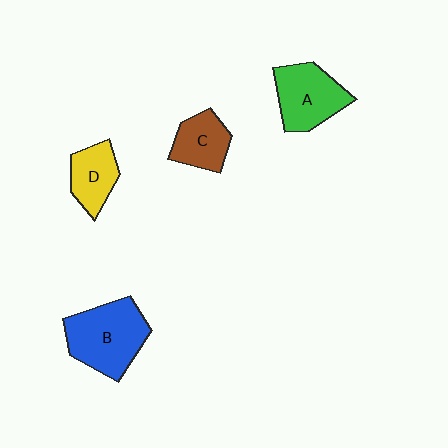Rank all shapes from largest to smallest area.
From largest to smallest: B (blue), A (green), C (brown), D (yellow).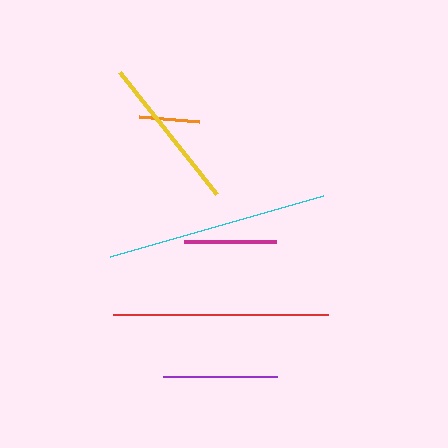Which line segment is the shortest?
The orange line is the shortest at approximately 60 pixels.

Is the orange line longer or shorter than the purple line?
The purple line is longer than the orange line.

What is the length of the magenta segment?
The magenta segment is approximately 92 pixels long.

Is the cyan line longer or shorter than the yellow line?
The cyan line is longer than the yellow line.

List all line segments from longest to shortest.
From longest to shortest: cyan, red, yellow, purple, magenta, orange.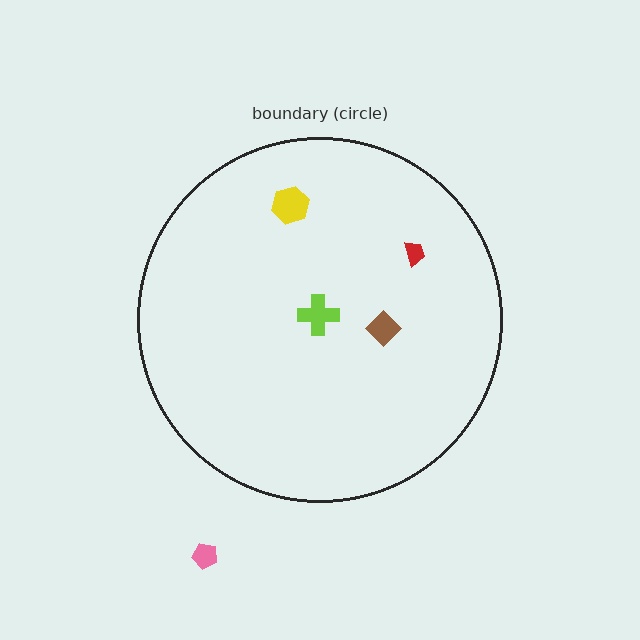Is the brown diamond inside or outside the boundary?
Inside.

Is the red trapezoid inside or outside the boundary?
Inside.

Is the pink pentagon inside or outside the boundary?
Outside.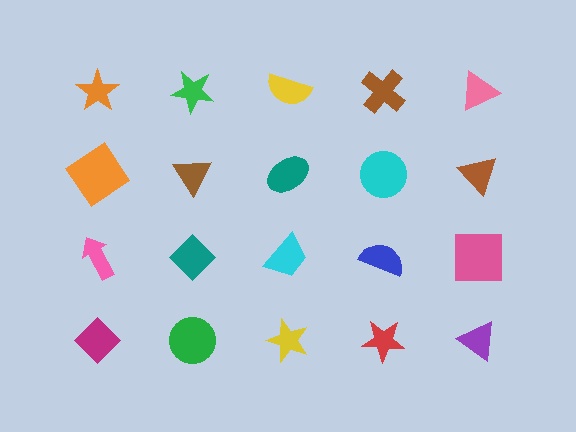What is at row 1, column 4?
A brown cross.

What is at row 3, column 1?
A pink arrow.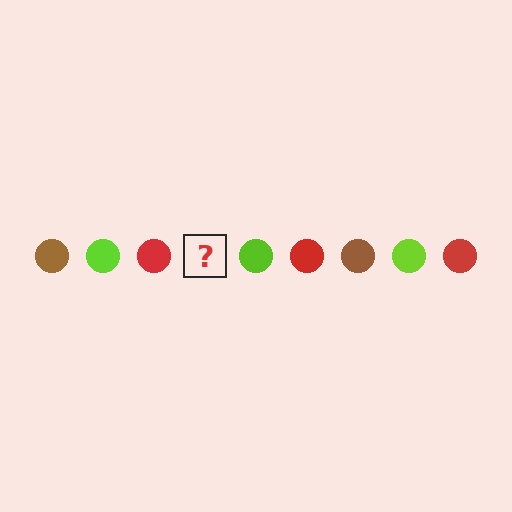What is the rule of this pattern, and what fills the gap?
The rule is that the pattern cycles through brown, lime, red circles. The gap should be filled with a brown circle.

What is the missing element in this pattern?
The missing element is a brown circle.